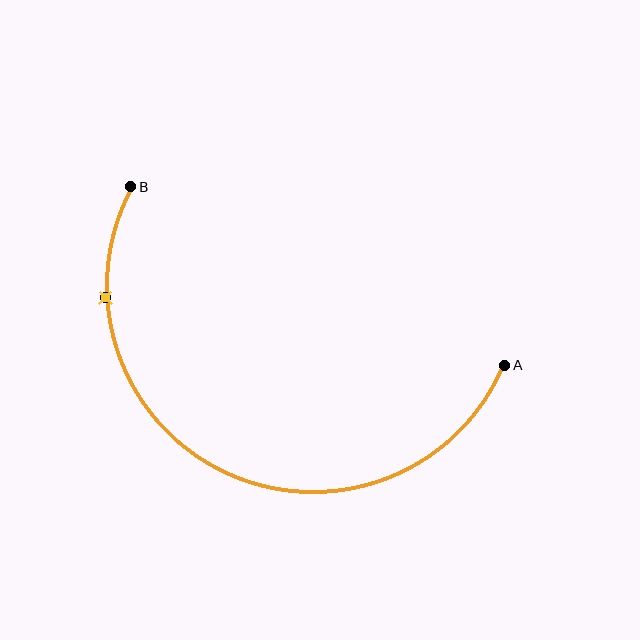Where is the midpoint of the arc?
The arc midpoint is the point on the curve farthest from the straight line joining A and B. It sits below that line.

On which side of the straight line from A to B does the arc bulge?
The arc bulges below the straight line connecting A and B.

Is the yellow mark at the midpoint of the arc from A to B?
No. The yellow mark lies on the arc but is closer to endpoint B. The arc midpoint would be at the point on the curve equidistant along the arc from both A and B.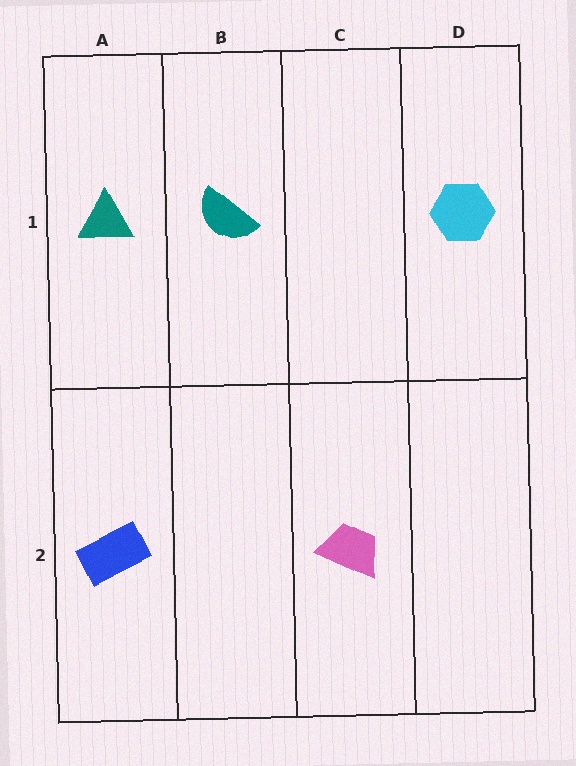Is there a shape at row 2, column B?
No, that cell is empty.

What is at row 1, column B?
A teal semicircle.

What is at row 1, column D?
A cyan hexagon.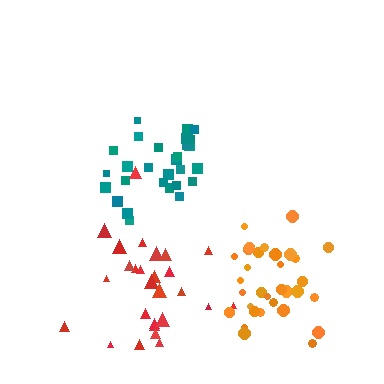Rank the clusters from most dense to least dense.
orange, teal, red.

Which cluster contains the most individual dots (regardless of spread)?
Orange (33).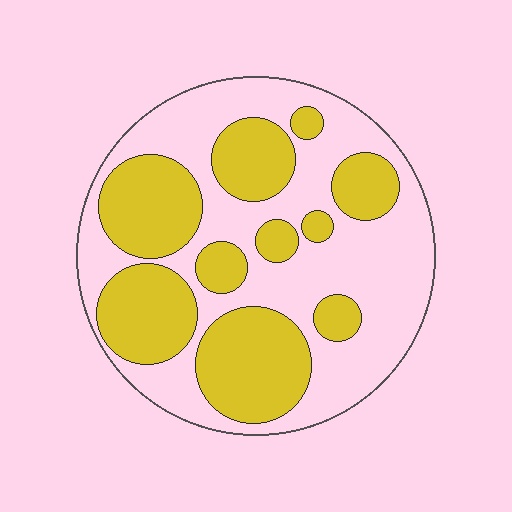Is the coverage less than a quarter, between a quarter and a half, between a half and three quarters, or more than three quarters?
Between a quarter and a half.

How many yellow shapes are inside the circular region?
10.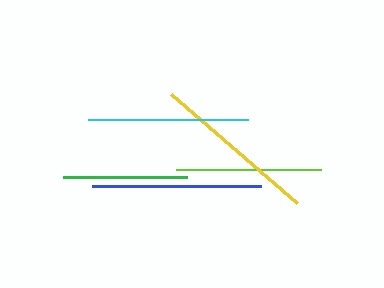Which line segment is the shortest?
The green line is the shortest at approximately 124 pixels.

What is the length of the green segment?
The green segment is approximately 124 pixels long.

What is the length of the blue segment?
The blue segment is approximately 169 pixels long.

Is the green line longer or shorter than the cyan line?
The cyan line is longer than the green line.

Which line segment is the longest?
The blue line is the longest at approximately 169 pixels.